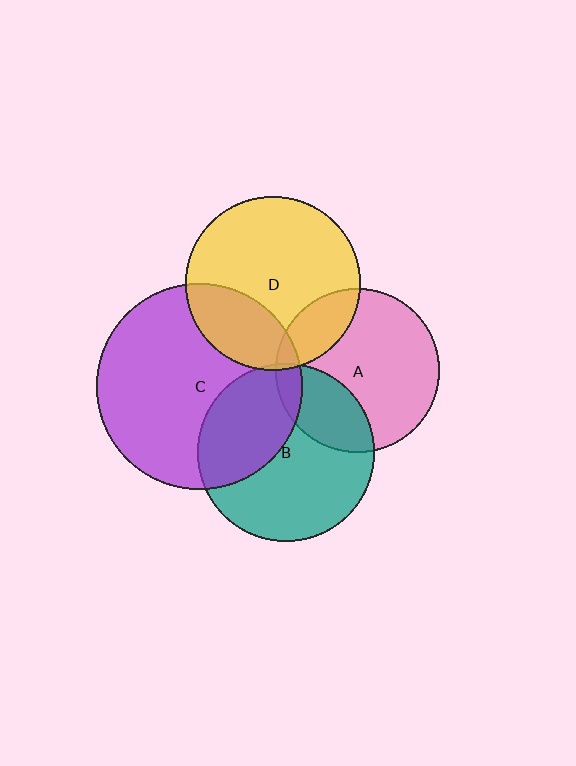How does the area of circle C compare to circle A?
Approximately 1.6 times.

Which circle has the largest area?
Circle C (purple).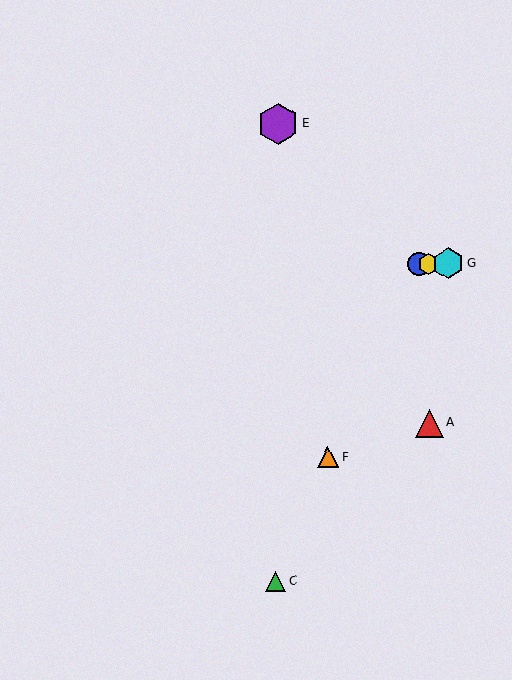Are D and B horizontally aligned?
Yes, both are at y≈264.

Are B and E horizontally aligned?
No, B is at y≈264 and E is at y≈124.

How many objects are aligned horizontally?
3 objects (B, D, G) are aligned horizontally.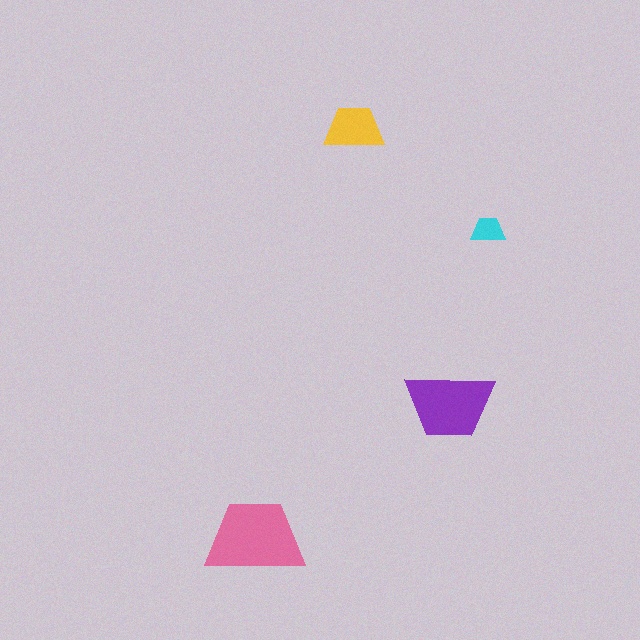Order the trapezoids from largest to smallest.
the pink one, the purple one, the yellow one, the cyan one.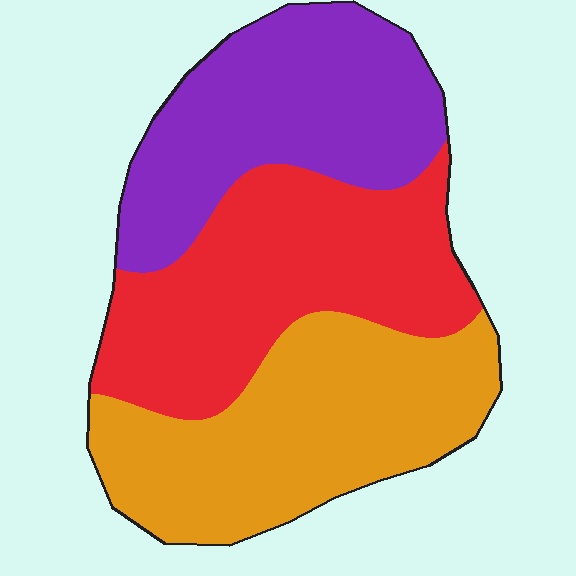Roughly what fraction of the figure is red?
Red takes up between a third and a half of the figure.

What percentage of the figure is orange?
Orange takes up about one third (1/3) of the figure.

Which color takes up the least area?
Purple, at roughly 30%.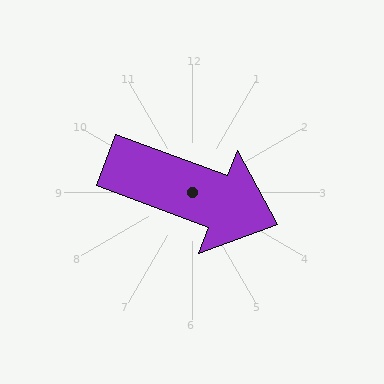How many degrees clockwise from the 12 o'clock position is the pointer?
Approximately 111 degrees.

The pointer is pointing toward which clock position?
Roughly 4 o'clock.